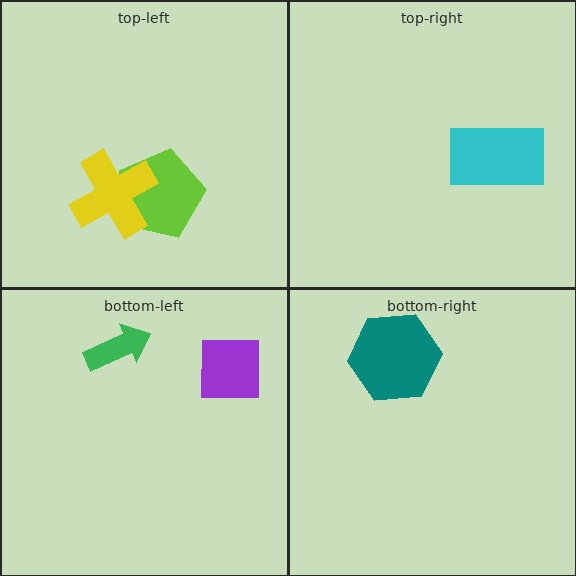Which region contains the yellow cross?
The top-left region.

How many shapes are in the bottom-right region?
1.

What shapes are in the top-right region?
The cyan rectangle.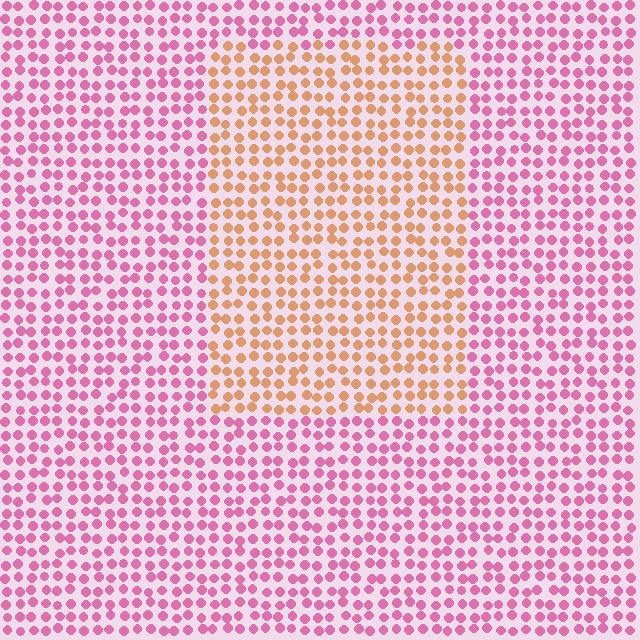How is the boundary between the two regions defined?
The boundary is defined purely by a slight shift in hue (about 56 degrees). Spacing, size, and orientation are identical on both sides.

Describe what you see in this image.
The image is filled with small pink elements in a uniform arrangement. A rectangle-shaped region is visible where the elements are tinted to a slightly different hue, forming a subtle color boundary.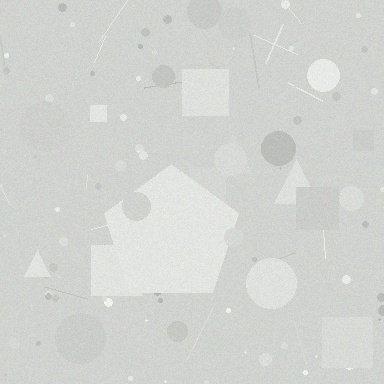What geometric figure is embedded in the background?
A pentagon is embedded in the background.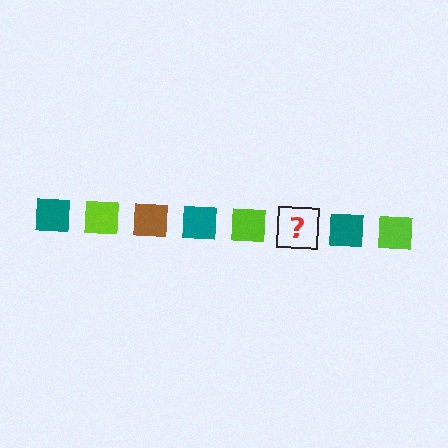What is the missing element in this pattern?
The missing element is a brown square.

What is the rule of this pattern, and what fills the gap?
The rule is that the pattern cycles through teal, lime, brown squares. The gap should be filled with a brown square.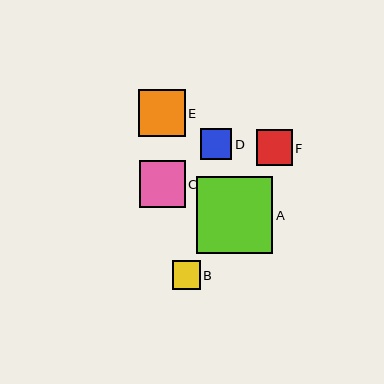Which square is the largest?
Square A is the largest with a size of approximately 76 pixels.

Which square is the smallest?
Square B is the smallest with a size of approximately 28 pixels.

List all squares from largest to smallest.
From largest to smallest: A, E, C, F, D, B.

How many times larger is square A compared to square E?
Square A is approximately 1.6 times the size of square E.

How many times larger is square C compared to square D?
Square C is approximately 1.5 times the size of square D.